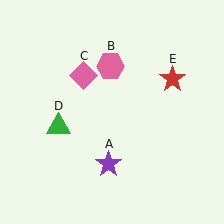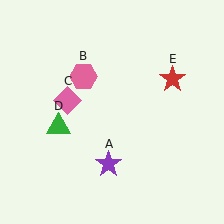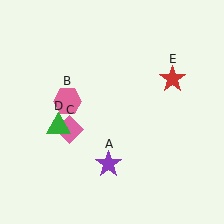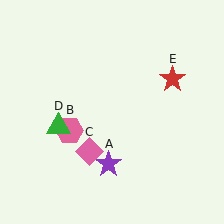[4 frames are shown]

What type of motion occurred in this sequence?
The pink hexagon (object B), pink diamond (object C) rotated counterclockwise around the center of the scene.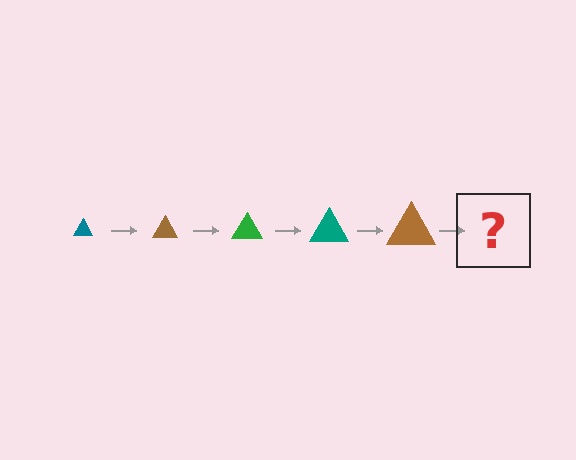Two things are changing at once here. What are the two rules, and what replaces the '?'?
The two rules are that the triangle grows larger each step and the color cycles through teal, brown, and green. The '?' should be a green triangle, larger than the previous one.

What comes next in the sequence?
The next element should be a green triangle, larger than the previous one.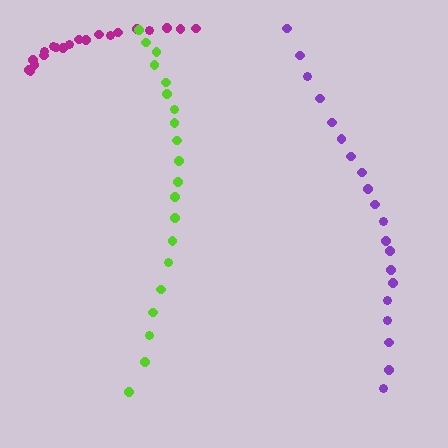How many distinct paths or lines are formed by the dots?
There are 3 distinct paths.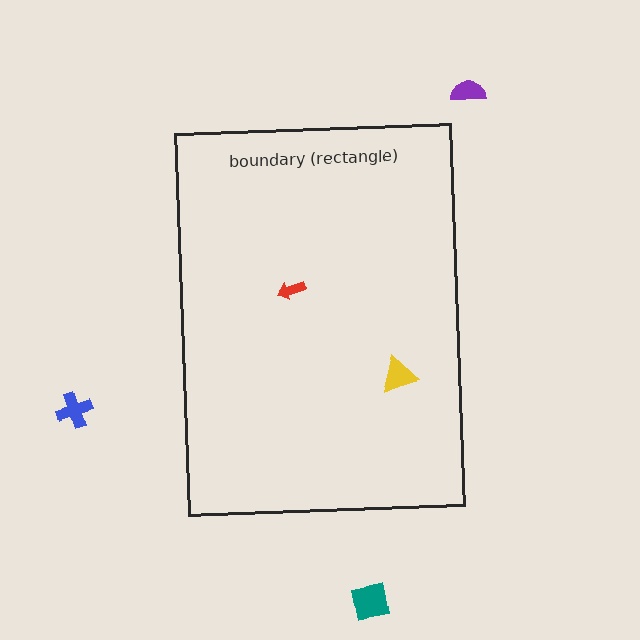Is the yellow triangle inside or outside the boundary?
Inside.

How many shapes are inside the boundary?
2 inside, 3 outside.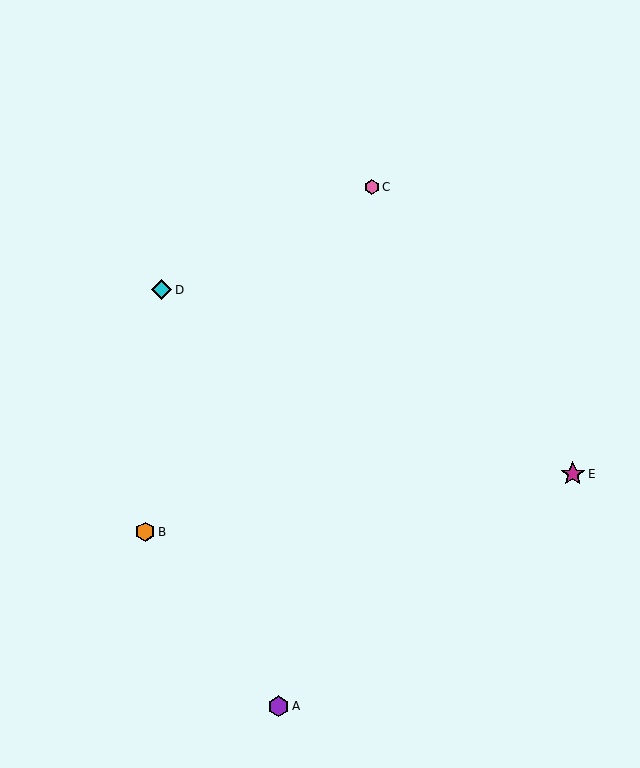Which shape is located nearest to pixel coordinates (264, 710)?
The purple hexagon (labeled A) at (278, 706) is nearest to that location.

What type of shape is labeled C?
Shape C is a pink hexagon.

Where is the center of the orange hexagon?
The center of the orange hexagon is at (145, 532).